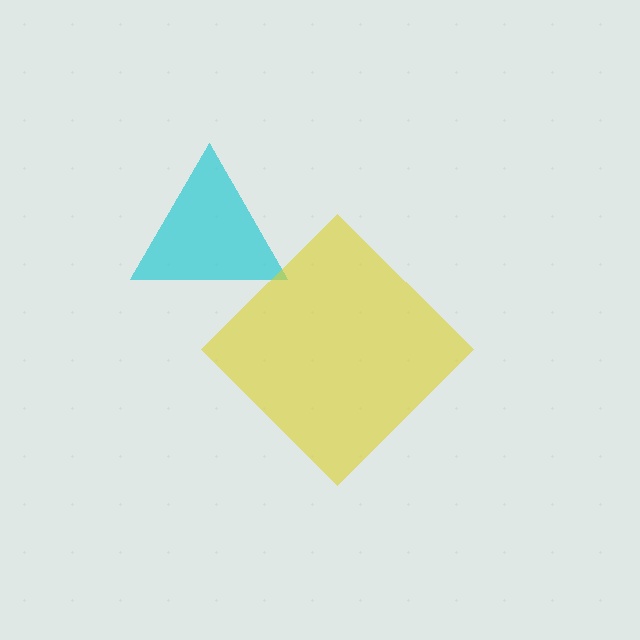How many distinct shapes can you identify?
There are 2 distinct shapes: a cyan triangle, a yellow diamond.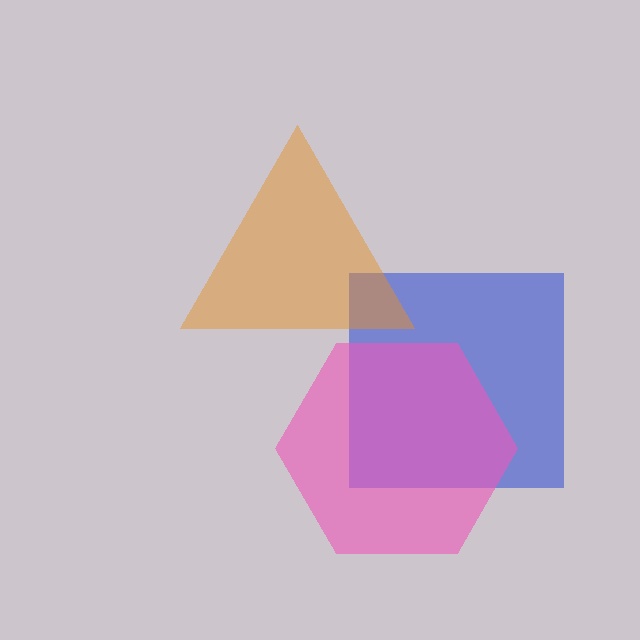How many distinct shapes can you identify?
There are 3 distinct shapes: a blue square, a pink hexagon, an orange triangle.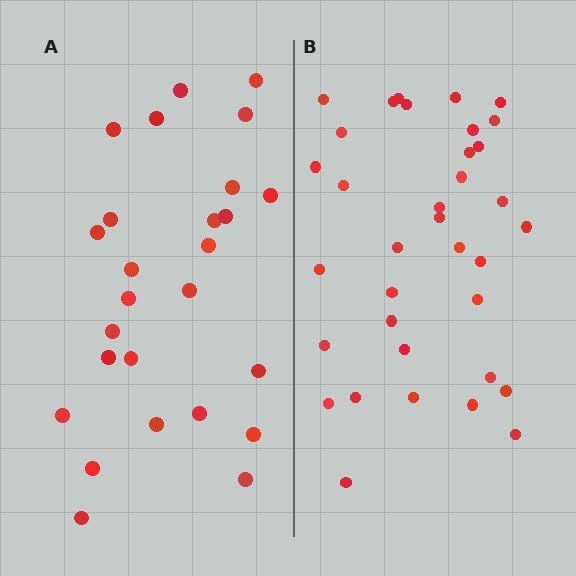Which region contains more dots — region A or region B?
Region B (the right region) has more dots.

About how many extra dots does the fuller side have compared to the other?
Region B has roughly 8 or so more dots than region A.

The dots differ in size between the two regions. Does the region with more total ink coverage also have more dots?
No. Region A has more total ink coverage because its dots are larger, but region B actually contains more individual dots. Total area can be misleading — the number of items is what matters here.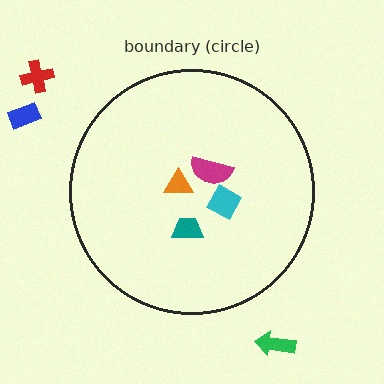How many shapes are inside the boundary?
4 inside, 3 outside.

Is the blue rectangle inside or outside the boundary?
Outside.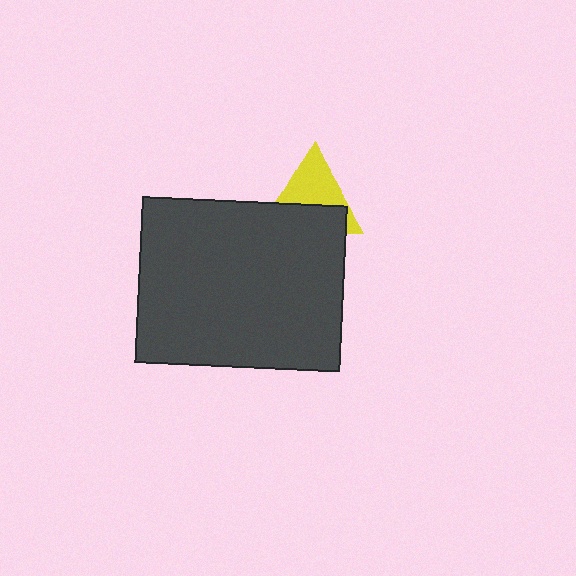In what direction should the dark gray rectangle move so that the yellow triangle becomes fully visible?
The dark gray rectangle should move down. That is the shortest direction to clear the overlap and leave the yellow triangle fully visible.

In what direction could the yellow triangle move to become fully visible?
The yellow triangle could move up. That would shift it out from behind the dark gray rectangle entirely.